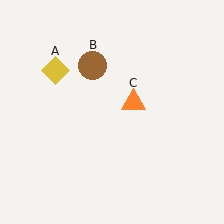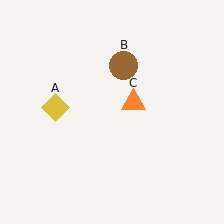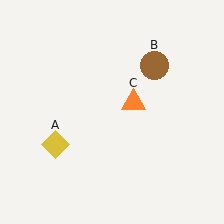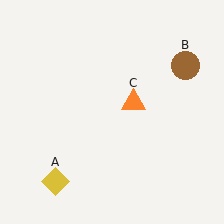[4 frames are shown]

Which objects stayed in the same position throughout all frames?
Orange triangle (object C) remained stationary.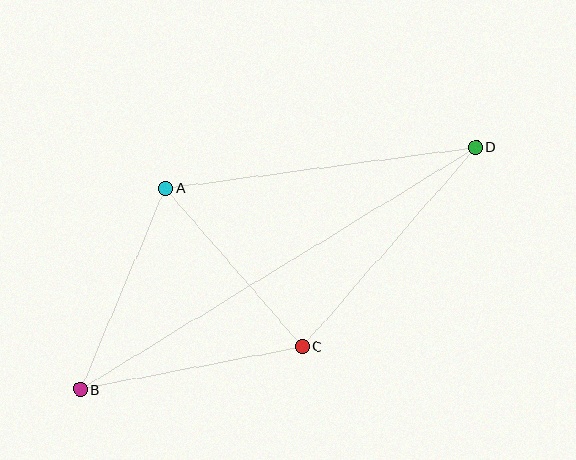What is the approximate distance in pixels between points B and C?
The distance between B and C is approximately 226 pixels.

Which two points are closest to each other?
Points A and C are closest to each other.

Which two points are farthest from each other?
Points B and D are farthest from each other.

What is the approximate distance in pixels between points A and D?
The distance between A and D is approximately 313 pixels.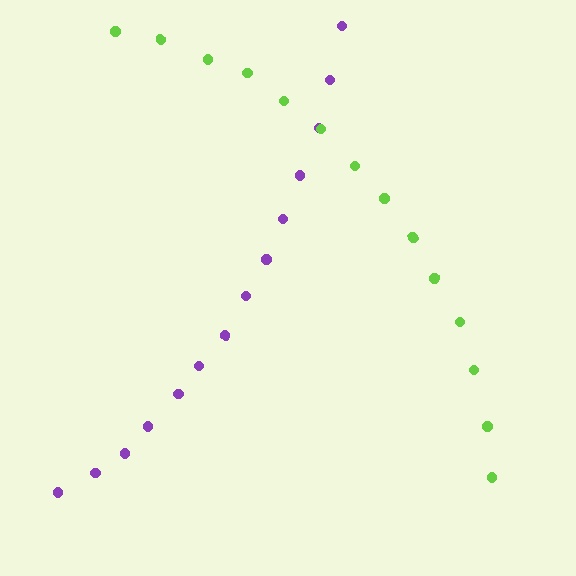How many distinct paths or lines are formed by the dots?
There are 2 distinct paths.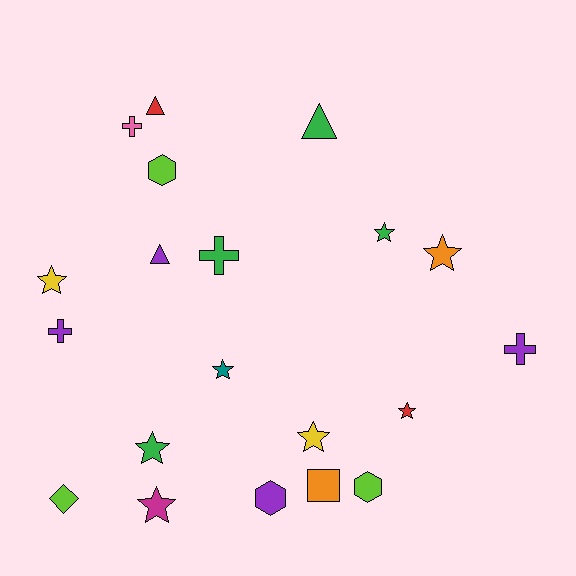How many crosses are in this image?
There are 4 crosses.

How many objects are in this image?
There are 20 objects.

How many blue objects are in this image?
There are no blue objects.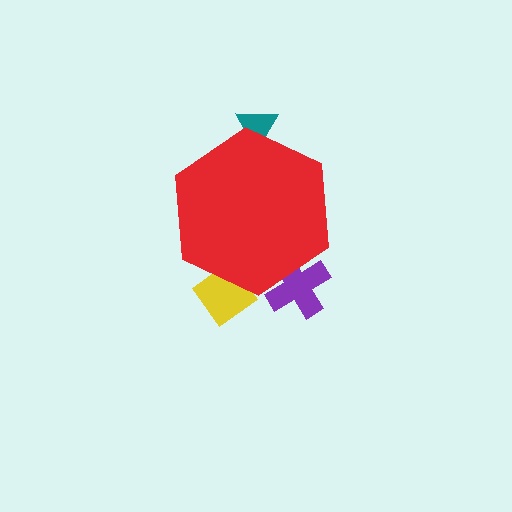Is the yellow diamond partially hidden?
Yes, the yellow diamond is partially hidden behind the red hexagon.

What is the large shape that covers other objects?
A red hexagon.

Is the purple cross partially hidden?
Yes, the purple cross is partially hidden behind the red hexagon.